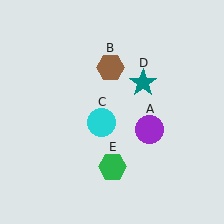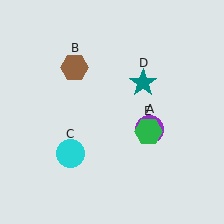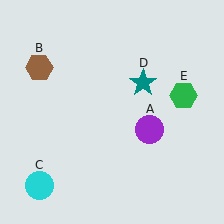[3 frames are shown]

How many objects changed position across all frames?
3 objects changed position: brown hexagon (object B), cyan circle (object C), green hexagon (object E).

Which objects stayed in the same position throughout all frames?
Purple circle (object A) and teal star (object D) remained stationary.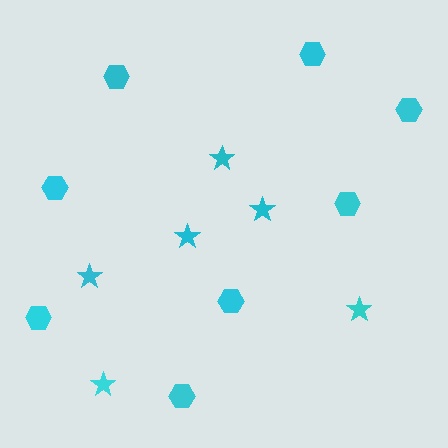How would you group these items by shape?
There are 2 groups: one group of stars (6) and one group of hexagons (8).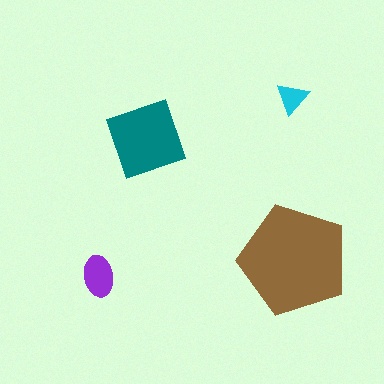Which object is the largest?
The brown pentagon.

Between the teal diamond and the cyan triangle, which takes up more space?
The teal diamond.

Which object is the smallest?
The cyan triangle.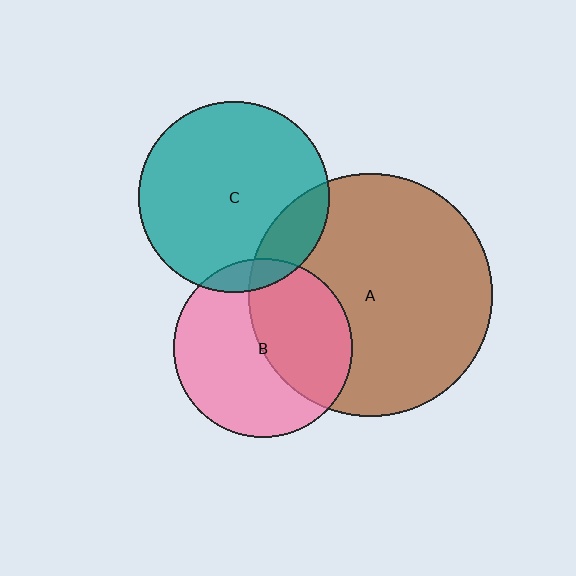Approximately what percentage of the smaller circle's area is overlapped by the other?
Approximately 45%.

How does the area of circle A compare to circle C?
Approximately 1.6 times.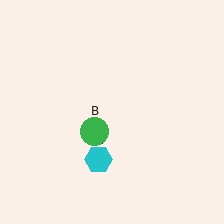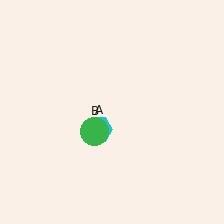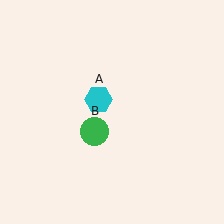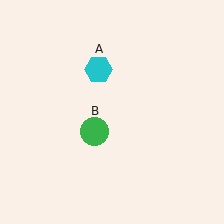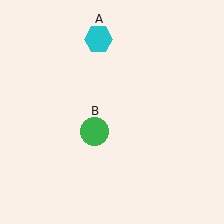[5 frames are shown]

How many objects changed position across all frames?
1 object changed position: cyan hexagon (object A).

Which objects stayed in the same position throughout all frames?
Green circle (object B) remained stationary.